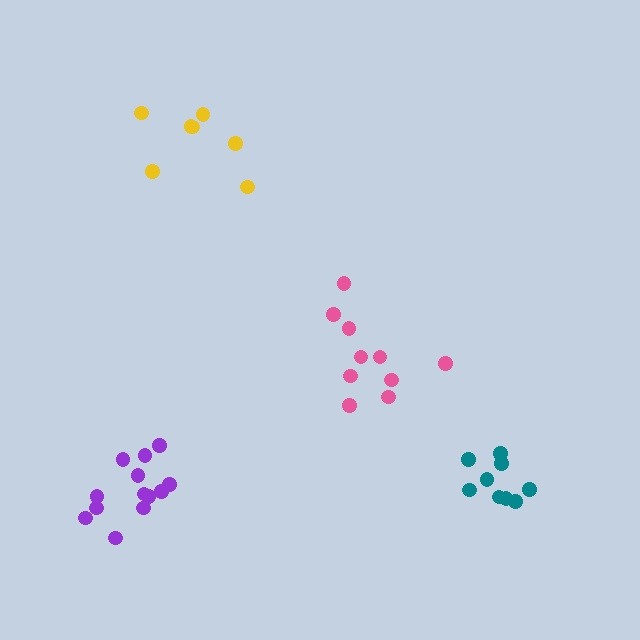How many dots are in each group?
Group 1: 9 dots, Group 2: 13 dots, Group 3: 7 dots, Group 4: 10 dots (39 total).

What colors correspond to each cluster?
The clusters are colored: teal, purple, yellow, pink.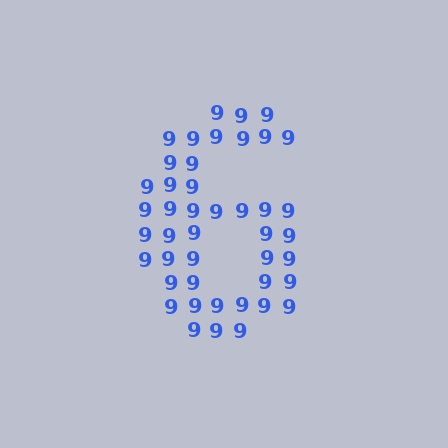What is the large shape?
The large shape is the digit 6.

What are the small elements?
The small elements are digit 9's.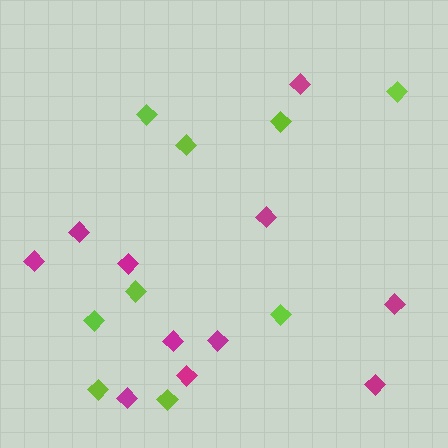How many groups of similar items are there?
There are 2 groups: one group of magenta diamonds (11) and one group of lime diamonds (9).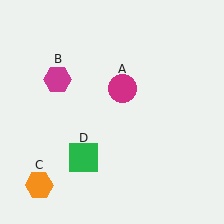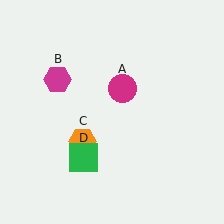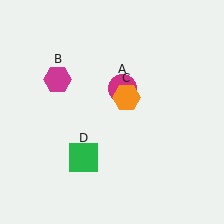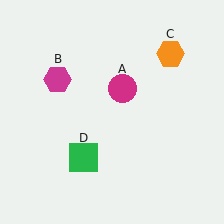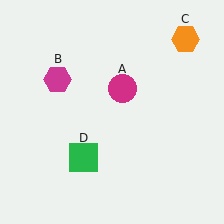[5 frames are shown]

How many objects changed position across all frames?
1 object changed position: orange hexagon (object C).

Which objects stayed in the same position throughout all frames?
Magenta circle (object A) and magenta hexagon (object B) and green square (object D) remained stationary.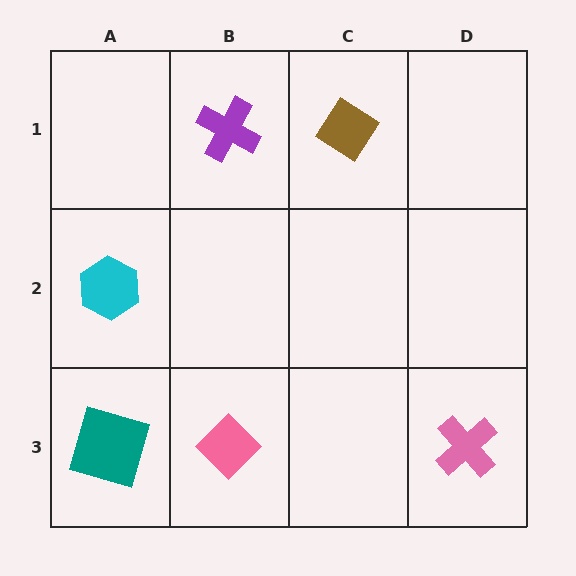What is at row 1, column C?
A brown diamond.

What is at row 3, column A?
A teal square.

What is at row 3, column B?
A pink diamond.